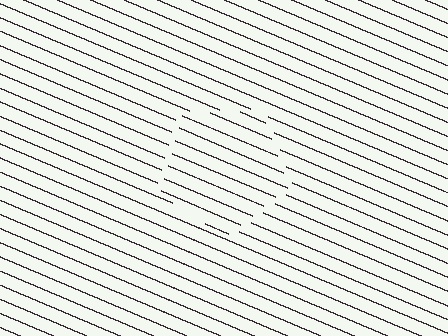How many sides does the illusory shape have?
5 sides — the line-ends trace a pentagon.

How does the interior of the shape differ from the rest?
The interior of the shape contains the same grating, shifted by half a period — the contour is defined by the phase discontinuity where line-ends from the inner and outer gratings abut.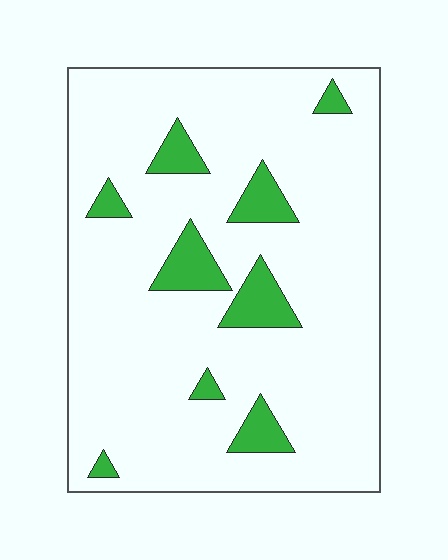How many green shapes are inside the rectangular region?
9.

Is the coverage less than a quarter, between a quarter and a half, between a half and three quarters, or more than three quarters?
Less than a quarter.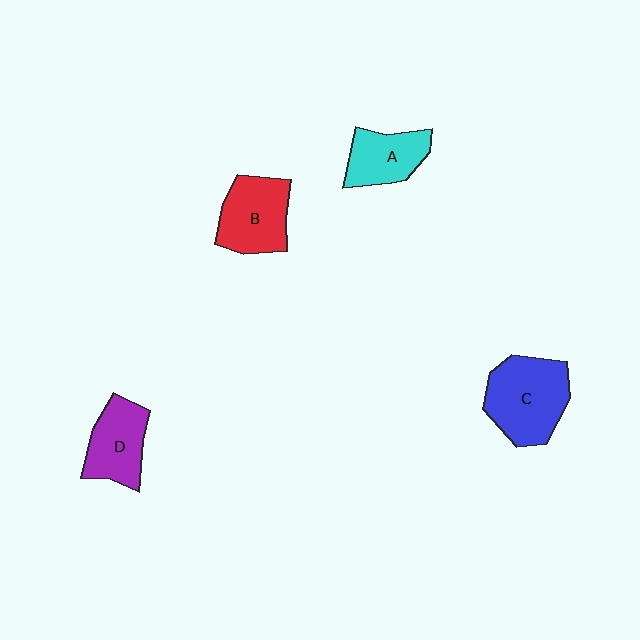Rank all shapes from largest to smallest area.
From largest to smallest: C (blue), B (red), D (purple), A (cyan).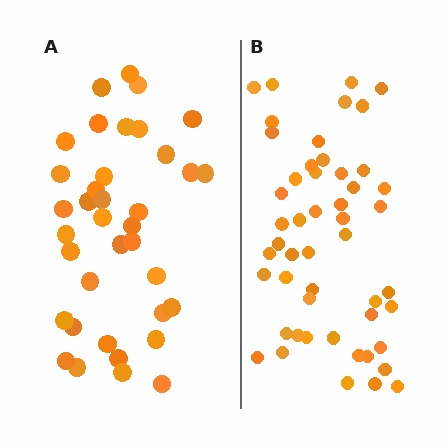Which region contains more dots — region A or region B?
Region B (the right region) has more dots.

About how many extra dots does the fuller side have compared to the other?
Region B has approximately 15 more dots than region A.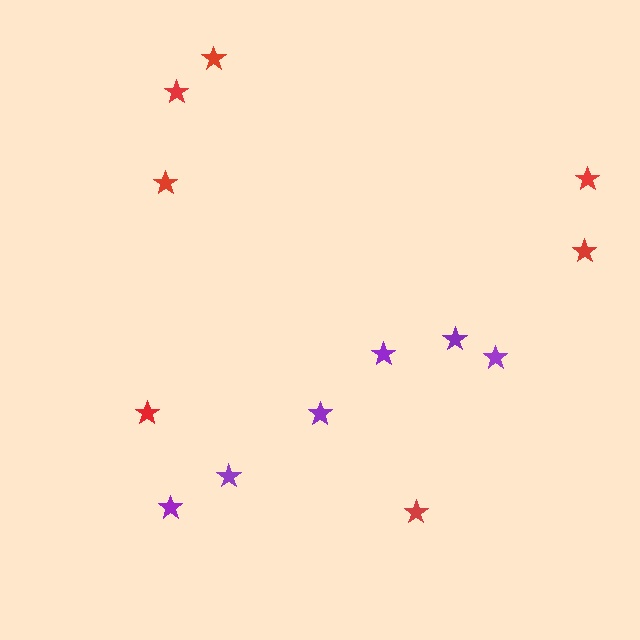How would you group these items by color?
There are 2 groups: one group of purple stars (6) and one group of red stars (7).